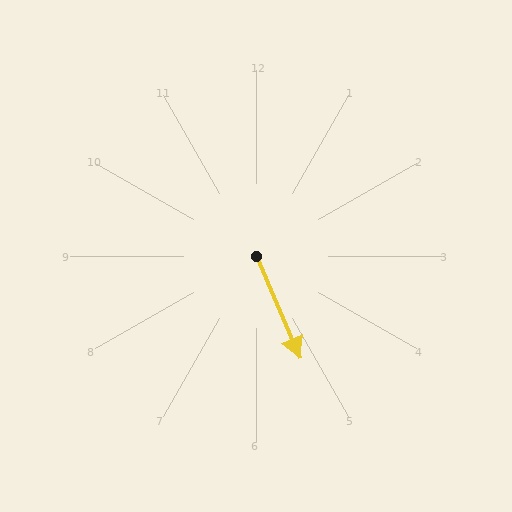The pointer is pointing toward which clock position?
Roughly 5 o'clock.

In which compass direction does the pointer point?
Southeast.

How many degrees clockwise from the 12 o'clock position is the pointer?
Approximately 157 degrees.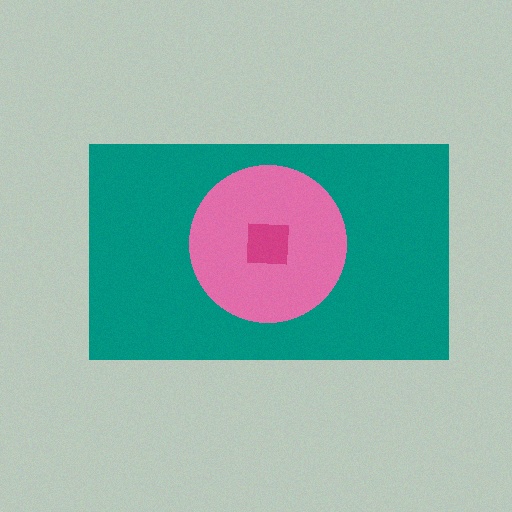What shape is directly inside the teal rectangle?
The pink circle.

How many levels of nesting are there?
3.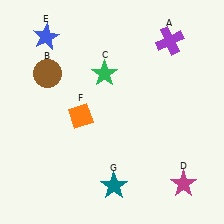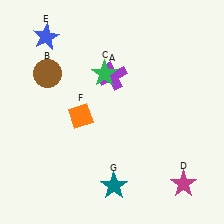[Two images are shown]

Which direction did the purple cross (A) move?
The purple cross (A) moved left.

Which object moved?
The purple cross (A) moved left.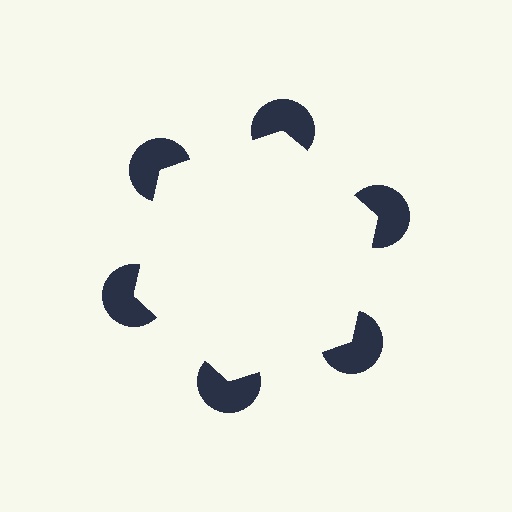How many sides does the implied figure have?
6 sides.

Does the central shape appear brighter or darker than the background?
It typically appears slightly brighter than the background, even though no actual brightness change is drawn.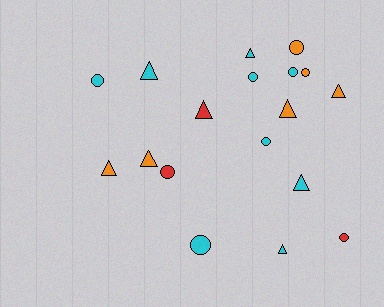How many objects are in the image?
There are 18 objects.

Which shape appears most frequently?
Triangle, with 9 objects.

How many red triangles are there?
There is 1 red triangle.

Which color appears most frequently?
Cyan, with 9 objects.